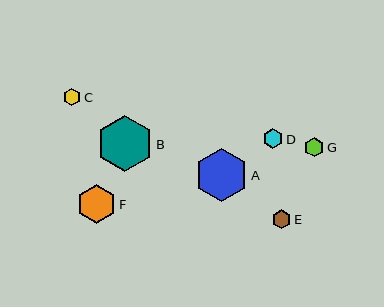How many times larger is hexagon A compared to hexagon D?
Hexagon A is approximately 2.6 times the size of hexagon D.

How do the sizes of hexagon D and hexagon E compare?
Hexagon D and hexagon E are approximately the same size.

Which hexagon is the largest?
Hexagon B is the largest with a size of approximately 56 pixels.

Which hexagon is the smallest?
Hexagon C is the smallest with a size of approximately 18 pixels.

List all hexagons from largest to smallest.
From largest to smallest: B, A, F, D, E, G, C.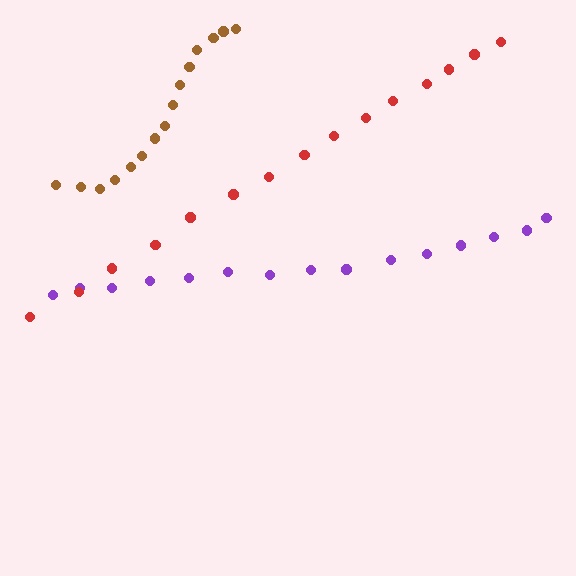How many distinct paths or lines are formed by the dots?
There are 3 distinct paths.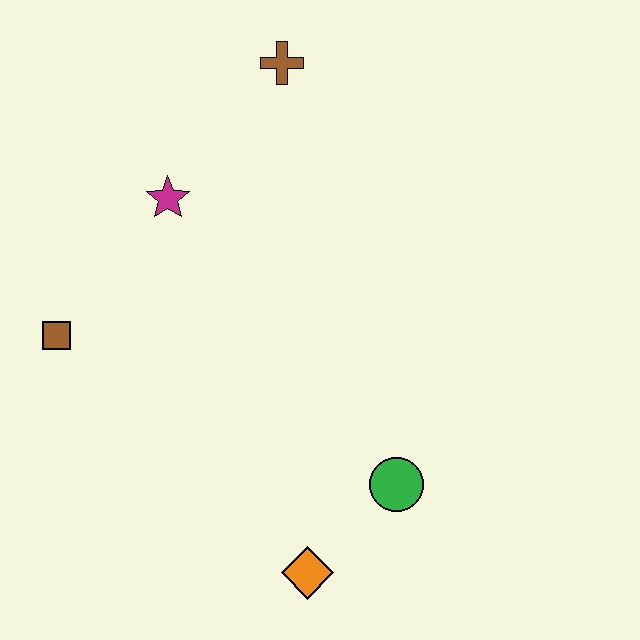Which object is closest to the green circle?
The orange diamond is closest to the green circle.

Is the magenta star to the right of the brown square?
Yes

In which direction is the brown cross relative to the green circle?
The brown cross is above the green circle.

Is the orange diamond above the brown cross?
No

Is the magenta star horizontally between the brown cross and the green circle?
No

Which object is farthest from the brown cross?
The orange diamond is farthest from the brown cross.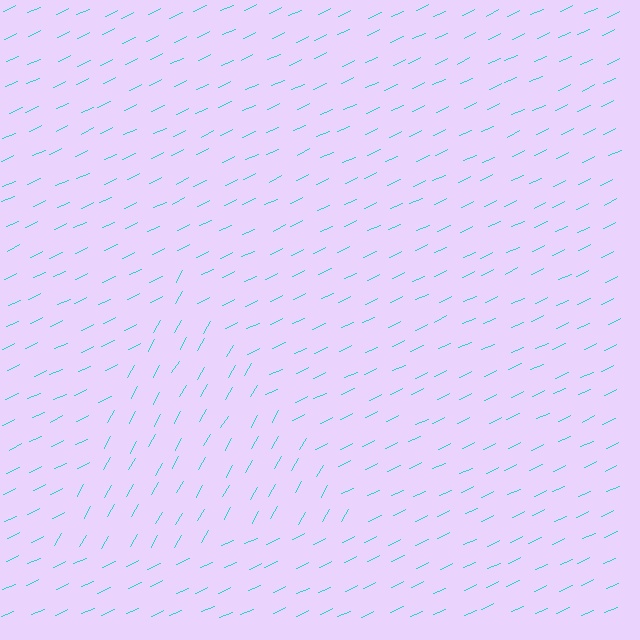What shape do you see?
I see a triangle.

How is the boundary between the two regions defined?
The boundary is defined purely by a change in line orientation (approximately 35 degrees difference). All lines are the same color and thickness.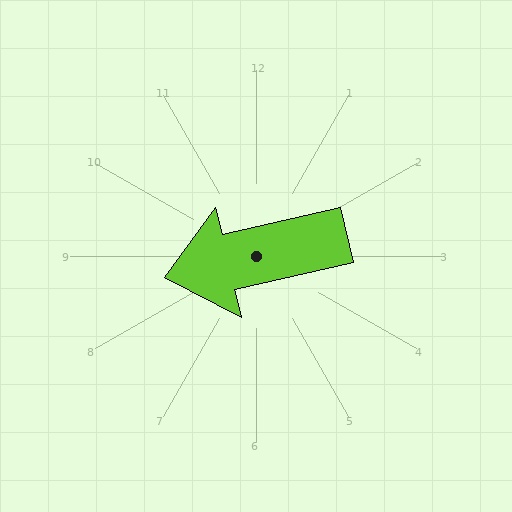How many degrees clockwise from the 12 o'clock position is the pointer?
Approximately 257 degrees.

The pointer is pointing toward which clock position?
Roughly 9 o'clock.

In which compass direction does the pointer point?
West.